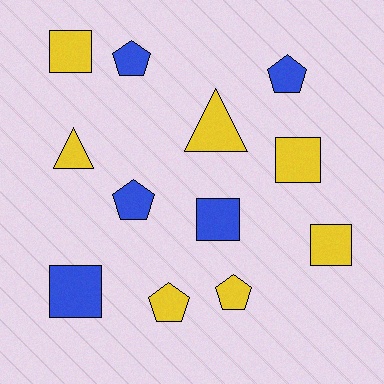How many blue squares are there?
There are 2 blue squares.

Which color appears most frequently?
Yellow, with 7 objects.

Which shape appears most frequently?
Square, with 5 objects.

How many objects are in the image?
There are 12 objects.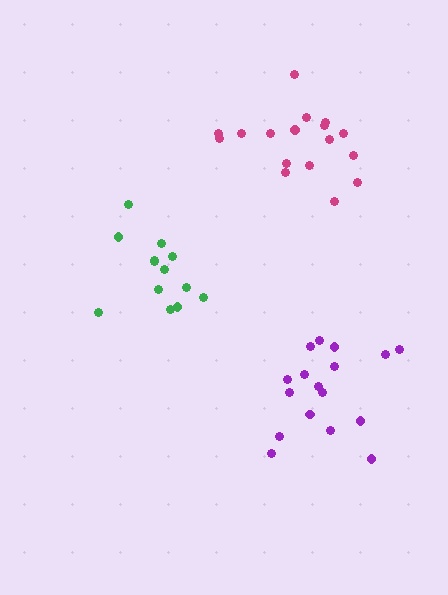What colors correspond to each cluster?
The clusters are colored: magenta, green, purple.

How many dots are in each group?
Group 1: 17 dots, Group 2: 13 dots, Group 3: 17 dots (47 total).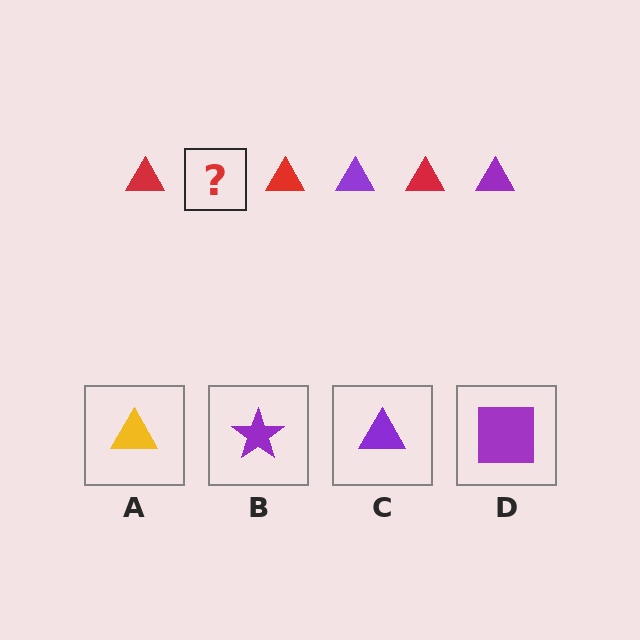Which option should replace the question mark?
Option C.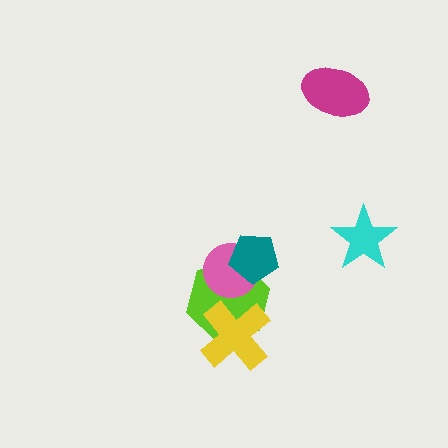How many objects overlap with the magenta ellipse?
0 objects overlap with the magenta ellipse.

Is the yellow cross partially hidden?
No, no other shape covers it.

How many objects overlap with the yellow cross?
1 object overlaps with the yellow cross.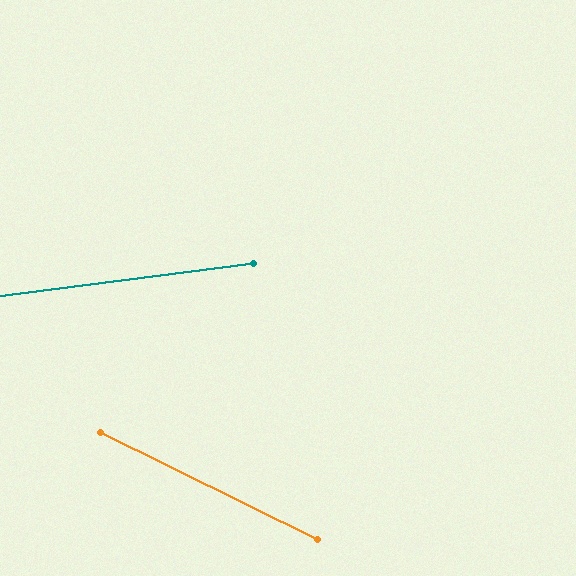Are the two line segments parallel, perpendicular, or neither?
Neither parallel nor perpendicular — they differ by about 34°.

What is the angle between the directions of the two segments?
Approximately 34 degrees.